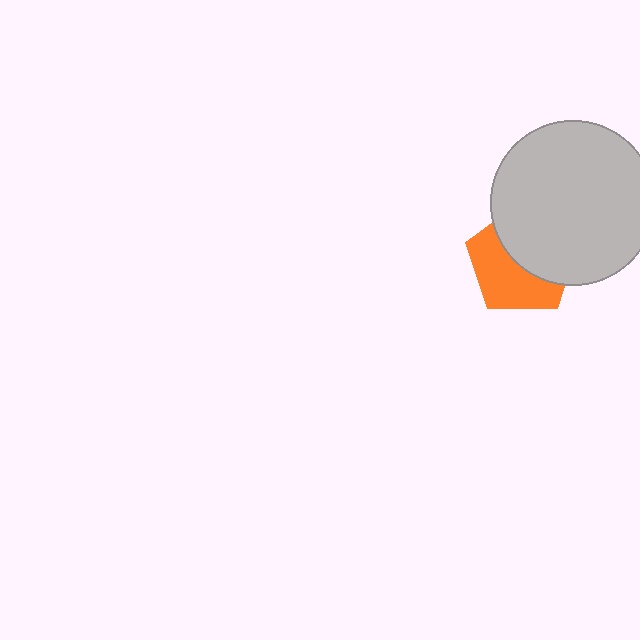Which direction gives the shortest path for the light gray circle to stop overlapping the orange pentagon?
Moving toward the upper-right gives the shortest separation.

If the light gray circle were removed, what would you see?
You would see the complete orange pentagon.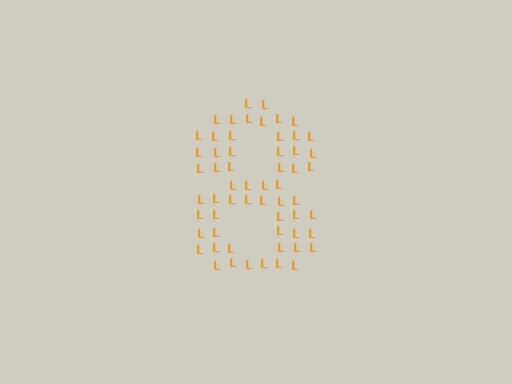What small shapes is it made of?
It is made of small letter L's.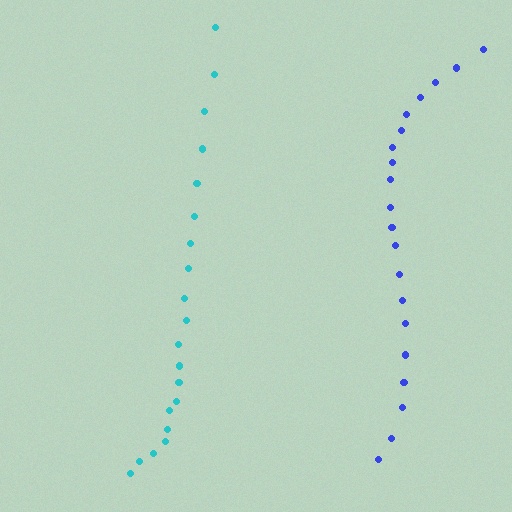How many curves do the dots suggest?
There are 2 distinct paths.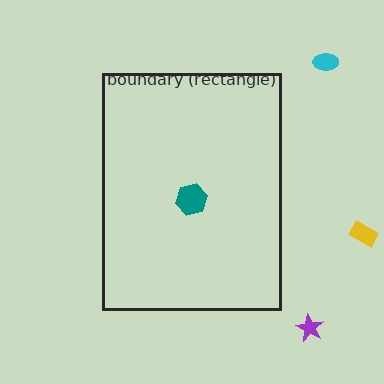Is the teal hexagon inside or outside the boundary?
Inside.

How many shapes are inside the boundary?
1 inside, 3 outside.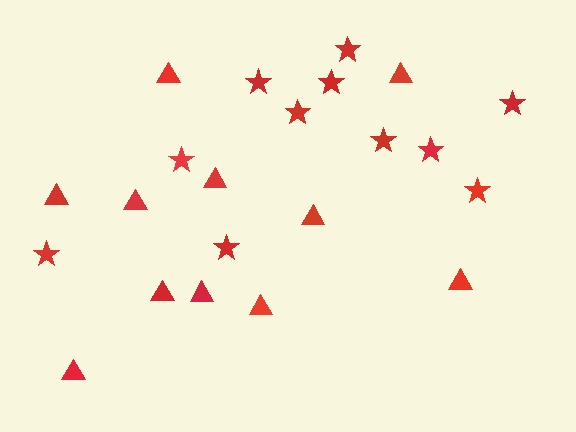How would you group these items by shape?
There are 2 groups: one group of triangles (11) and one group of stars (11).